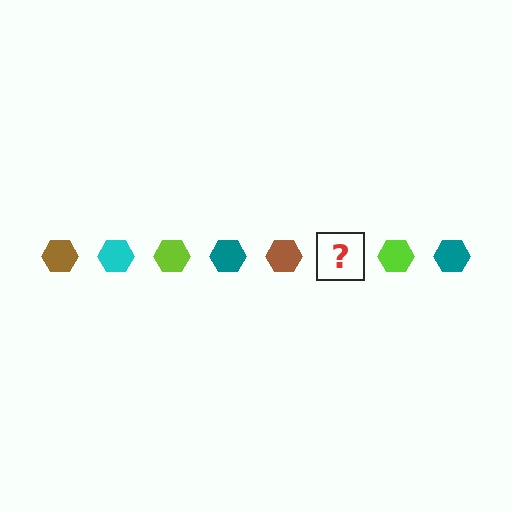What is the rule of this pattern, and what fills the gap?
The rule is that the pattern cycles through brown, cyan, lime, teal hexagons. The gap should be filled with a cyan hexagon.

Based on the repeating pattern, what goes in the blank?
The blank should be a cyan hexagon.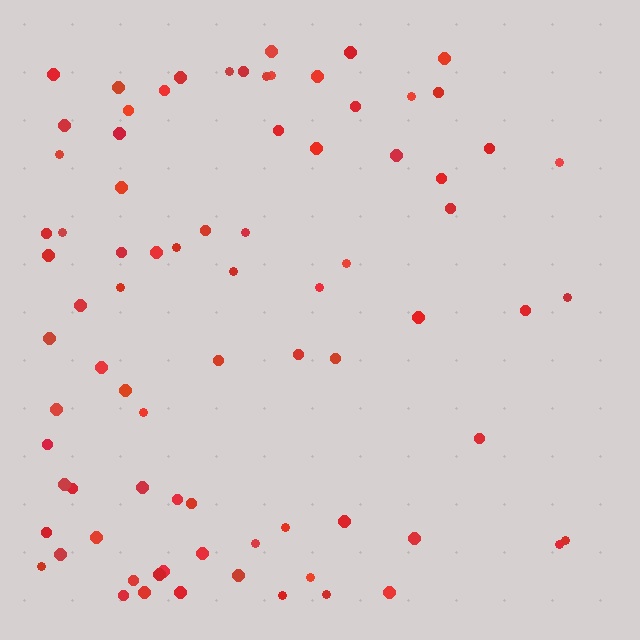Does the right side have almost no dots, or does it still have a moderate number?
Still a moderate number, just noticeably fewer than the left.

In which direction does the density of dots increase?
From right to left, with the left side densest.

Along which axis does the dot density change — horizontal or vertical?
Horizontal.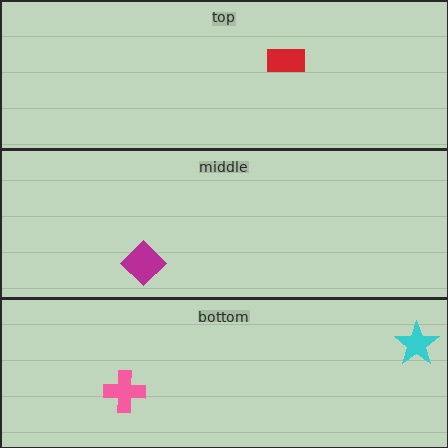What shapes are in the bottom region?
The pink cross, the cyan star.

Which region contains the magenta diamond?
The middle region.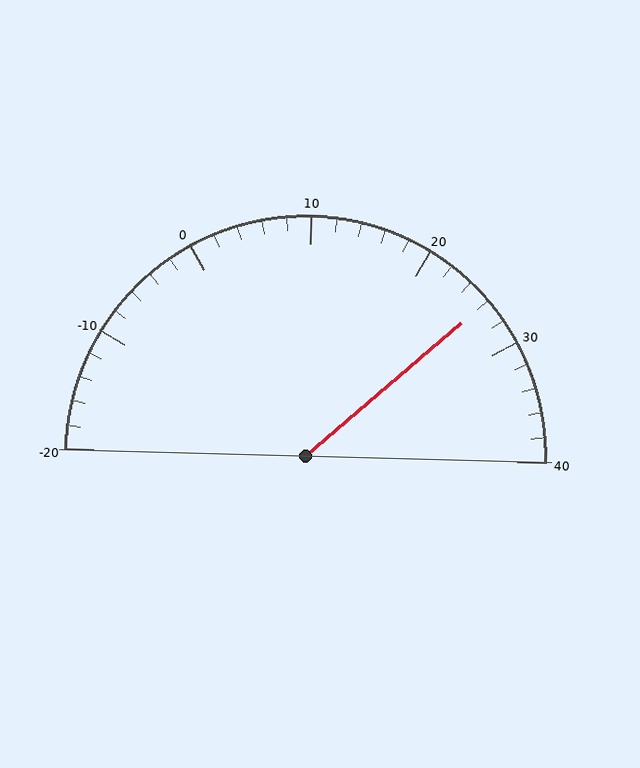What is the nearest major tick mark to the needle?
The nearest major tick mark is 30.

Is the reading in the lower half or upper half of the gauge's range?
The reading is in the upper half of the range (-20 to 40).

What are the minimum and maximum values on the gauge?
The gauge ranges from -20 to 40.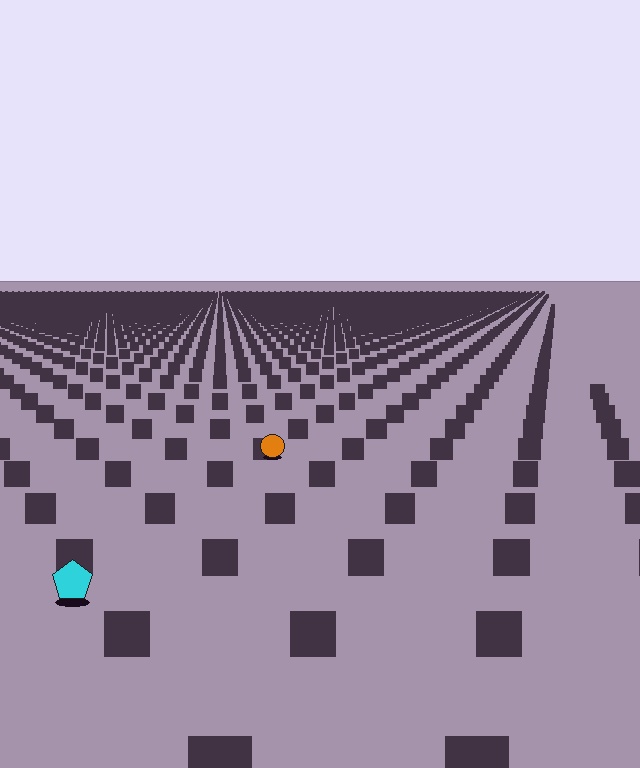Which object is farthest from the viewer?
The orange circle is farthest from the viewer. It appears smaller and the ground texture around it is denser.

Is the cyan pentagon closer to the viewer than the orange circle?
Yes. The cyan pentagon is closer — you can tell from the texture gradient: the ground texture is coarser near it.